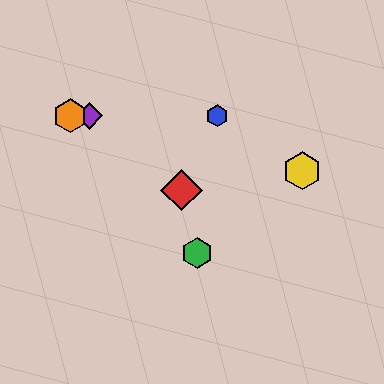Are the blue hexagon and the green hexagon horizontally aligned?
No, the blue hexagon is at y≈116 and the green hexagon is at y≈253.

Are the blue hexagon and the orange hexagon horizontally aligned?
Yes, both are at y≈116.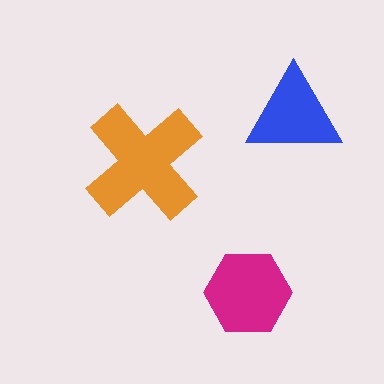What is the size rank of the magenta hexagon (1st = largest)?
2nd.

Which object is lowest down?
The magenta hexagon is bottommost.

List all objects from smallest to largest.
The blue triangle, the magenta hexagon, the orange cross.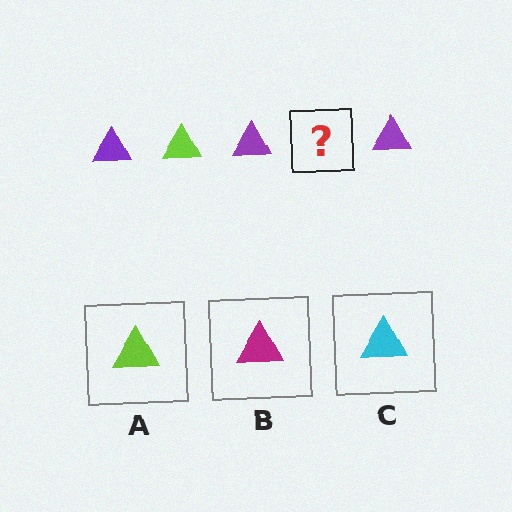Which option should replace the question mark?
Option A.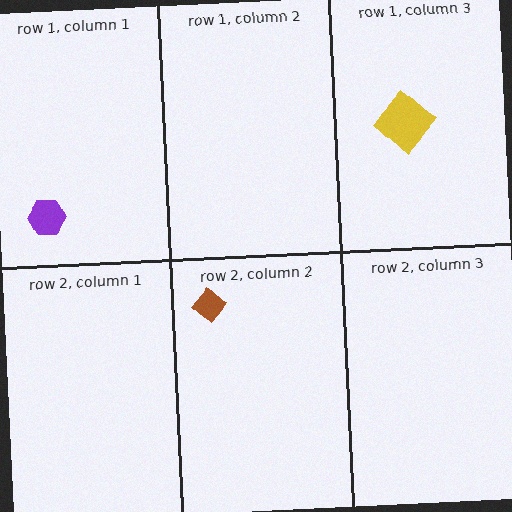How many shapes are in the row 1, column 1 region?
1.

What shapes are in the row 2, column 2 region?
The brown diamond.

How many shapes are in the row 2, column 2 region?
1.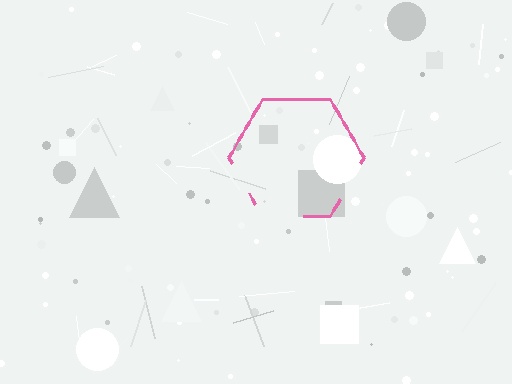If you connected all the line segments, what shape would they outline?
They would outline a hexagon.